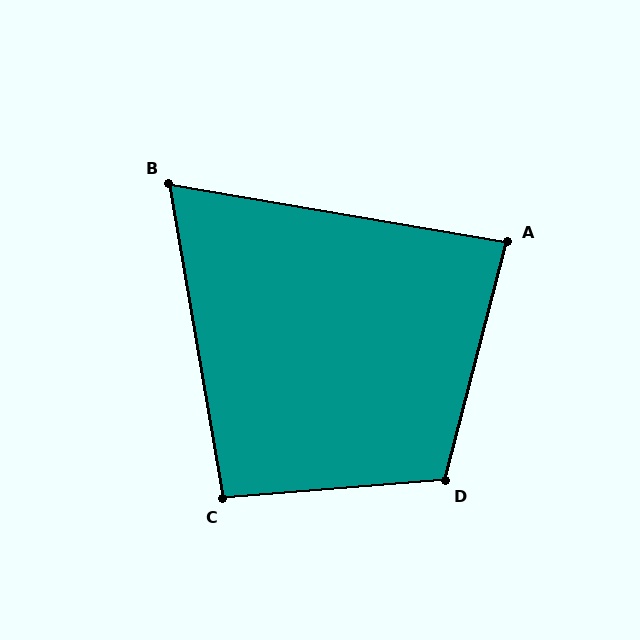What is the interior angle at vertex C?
Approximately 95 degrees (approximately right).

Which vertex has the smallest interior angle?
B, at approximately 71 degrees.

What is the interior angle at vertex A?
Approximately 85 degrees (approximately right).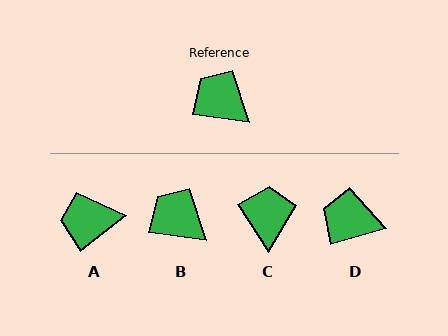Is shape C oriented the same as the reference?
No, it is off by about 49 degrees.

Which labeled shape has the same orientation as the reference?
B.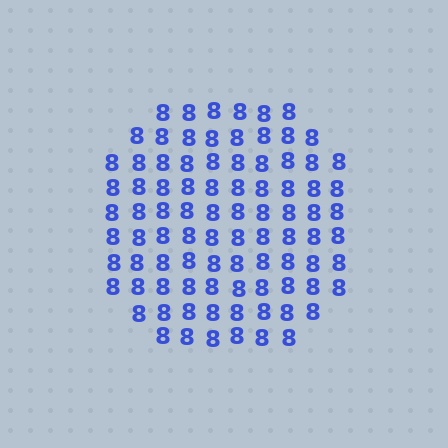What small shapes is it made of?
It is made of small digit 8's.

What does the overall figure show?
The overall figure shows a circle.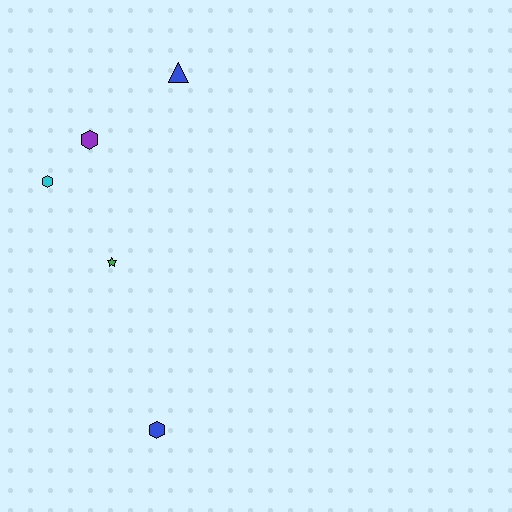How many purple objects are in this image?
There is 1 purple object.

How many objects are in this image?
There are 5 objects.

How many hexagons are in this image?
There are 3 hexagons.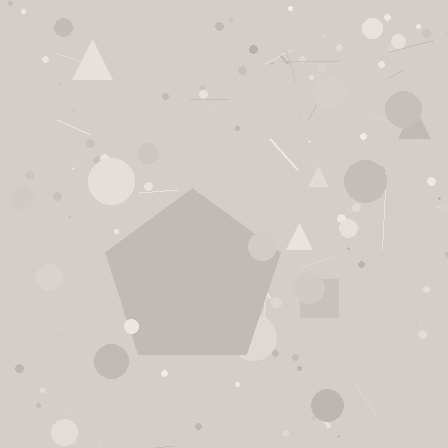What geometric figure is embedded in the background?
A pentagon is embedded in the background.